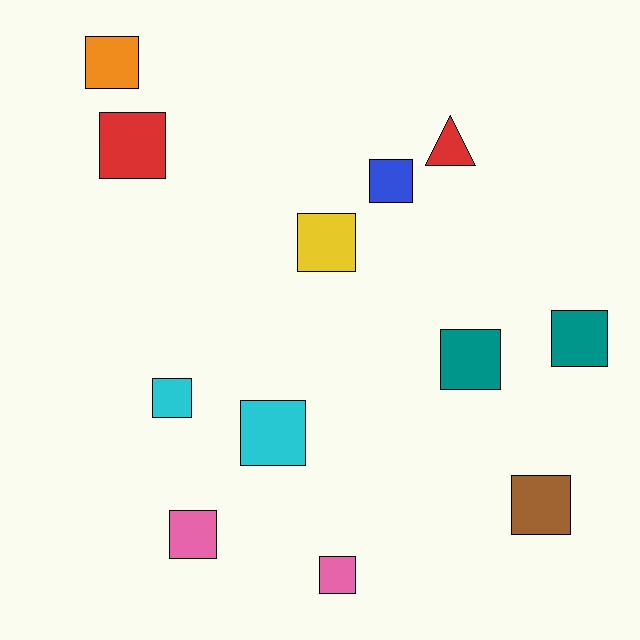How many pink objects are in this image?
There are 2 pink objects.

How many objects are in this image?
There are 12 objects.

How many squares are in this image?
There are 11 squares.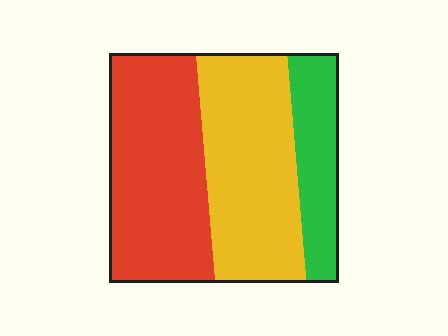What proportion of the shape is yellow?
Yellow takes up about two fifths (2/5) of the shape.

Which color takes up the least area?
Green, at roughly 20%.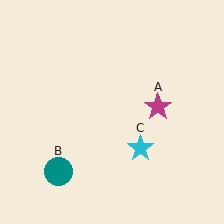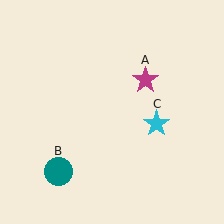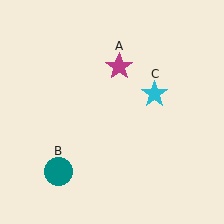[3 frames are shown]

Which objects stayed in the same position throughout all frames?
Teal circle (object B) remained stationary.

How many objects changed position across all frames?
2 objects changed position: magenta star (object A), cyan star (object C).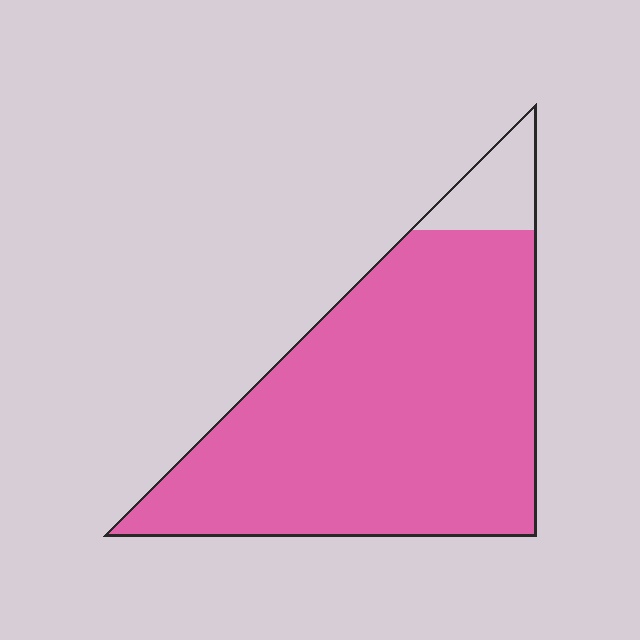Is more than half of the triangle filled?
Yes.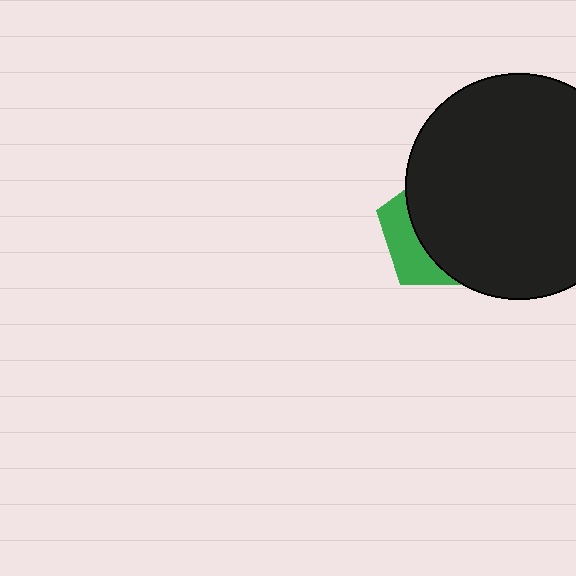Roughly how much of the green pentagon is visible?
A small part of it is visible (roughly 31%).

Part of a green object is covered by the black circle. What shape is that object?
It is a pentagon.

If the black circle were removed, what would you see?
You would see the complete green pentagon.